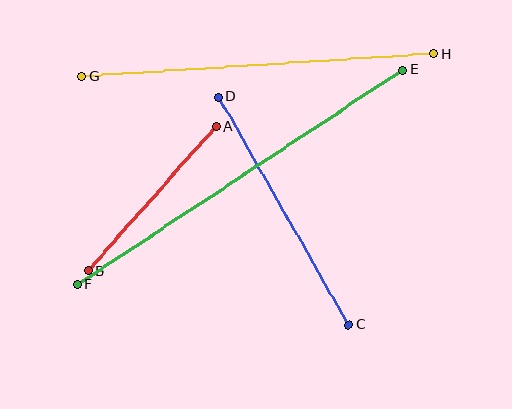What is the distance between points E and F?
The distance is approximately 389 pixels.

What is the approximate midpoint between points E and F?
The midpoint is at approximately (240, 177) pixels.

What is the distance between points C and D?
The distance is approximately 262 pixels.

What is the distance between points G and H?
The distance is approximately 352 pixels.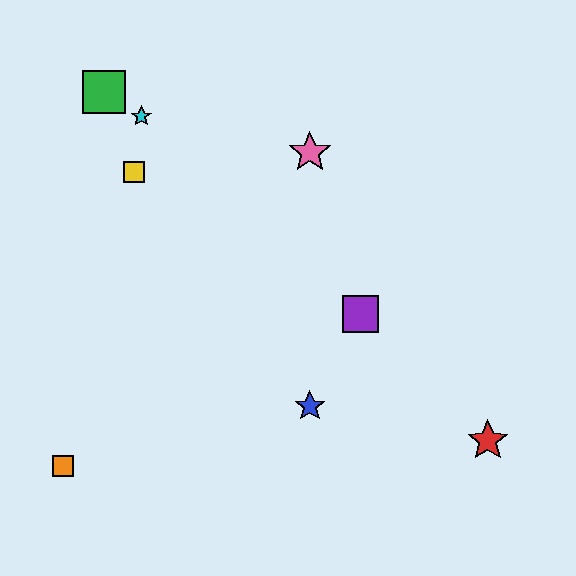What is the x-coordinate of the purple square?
The purple square is at x≈360.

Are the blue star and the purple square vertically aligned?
No, the blue star is at x≈310 and the purple square is at x≈360.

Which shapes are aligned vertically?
The blue star, the pink star are aligned vertically.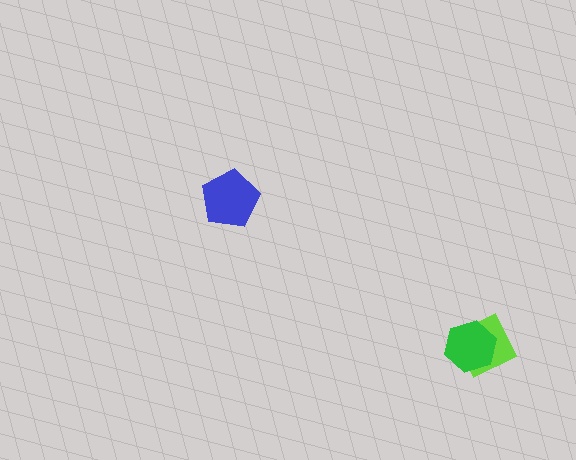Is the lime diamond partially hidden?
Yes, it is partially covered by another shape.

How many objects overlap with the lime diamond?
1 object overlaps with the lime diamond.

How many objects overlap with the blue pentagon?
0 objects overlap with the blue pentagon.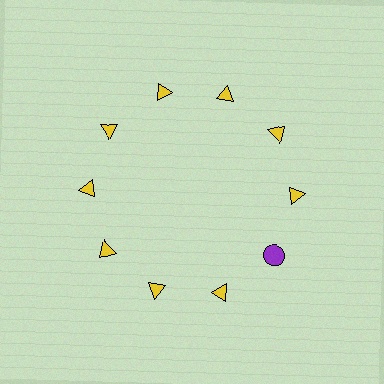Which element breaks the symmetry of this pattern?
The purple circle at roughly the 4 o'clock position breaks the symmetry. All other shapes are yellow triangles.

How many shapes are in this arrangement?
There are 10 shapes arranged in a ring pattern.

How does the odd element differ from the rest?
It differs in both color (purple instead of yellow) and shape (circle instead of triangle).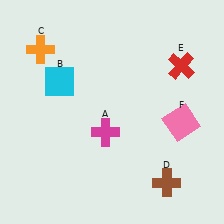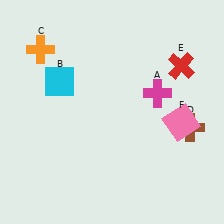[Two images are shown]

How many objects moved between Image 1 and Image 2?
2 objects moved between the two images.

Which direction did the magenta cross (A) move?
The magenta cross (A) moved right.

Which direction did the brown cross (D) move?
The brown cross (D) moved up.